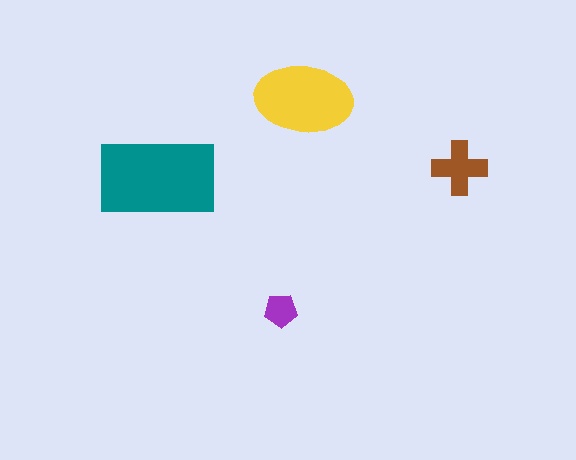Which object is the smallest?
The purple pentagon.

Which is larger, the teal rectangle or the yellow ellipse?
The teal rectangle.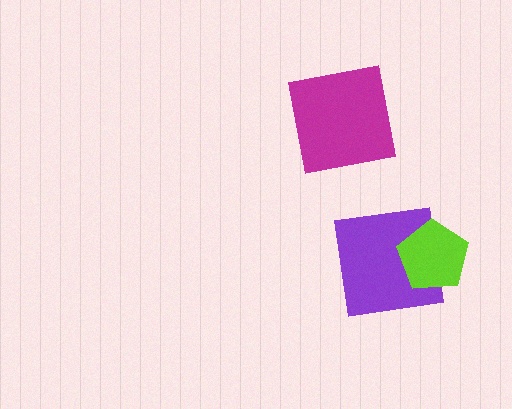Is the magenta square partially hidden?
No, no other shape covers it.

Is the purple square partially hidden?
Yes, it is partially covered by another shape.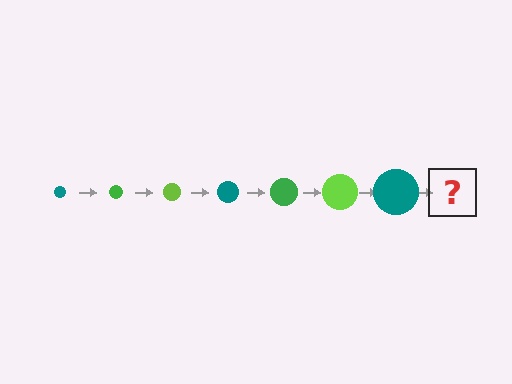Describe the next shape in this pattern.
It should be a green circle, larger than the previous one.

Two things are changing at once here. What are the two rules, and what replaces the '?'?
The two rules are that the circle grows larger each step and the color cycles through teal, green, and lime. The '?' should be a green circle, larger than the previous one.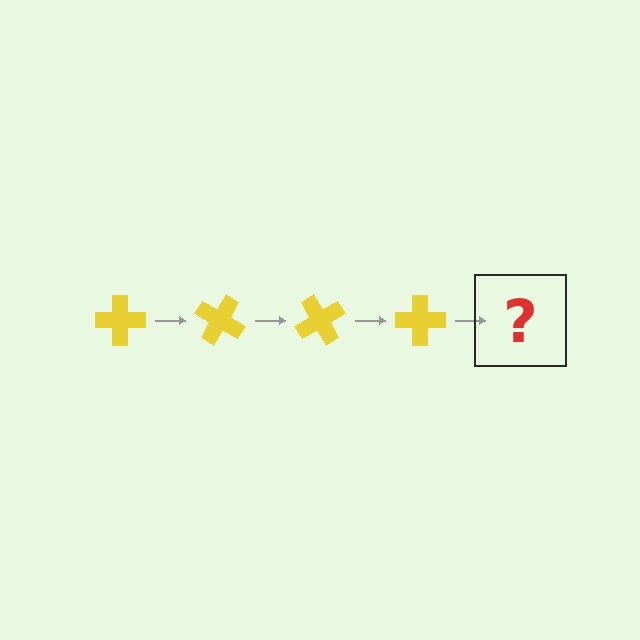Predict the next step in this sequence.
The next step is a yellow cross rotated 120 degrees.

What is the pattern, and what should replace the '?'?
The pattern is that the cross rotates 30 degrees each step. The '?' should be a yellow cross rotated 120 degrees.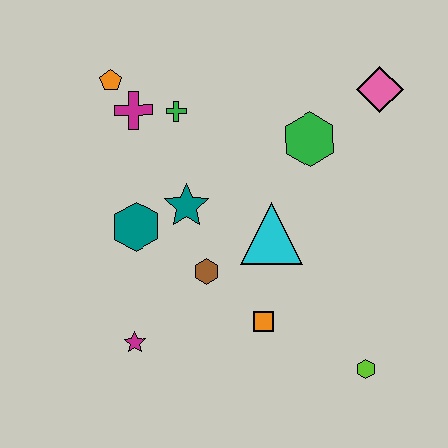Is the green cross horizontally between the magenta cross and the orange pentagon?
No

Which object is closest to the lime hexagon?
The orange square is closest to the lime hexagon.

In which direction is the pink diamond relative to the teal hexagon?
The pink diamond is to the right of the teal hexagon.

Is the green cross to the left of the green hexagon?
Yes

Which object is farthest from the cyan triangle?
The orange pentagon is farthest from the cyan triangle.